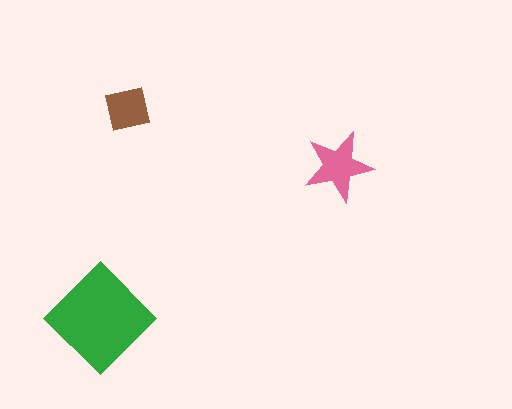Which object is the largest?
The green diamond.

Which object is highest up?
The brown square is topmost.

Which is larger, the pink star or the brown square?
The pink star.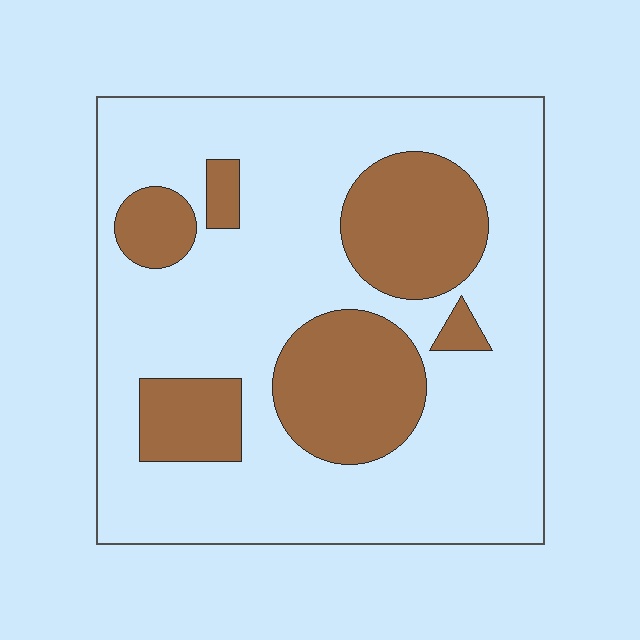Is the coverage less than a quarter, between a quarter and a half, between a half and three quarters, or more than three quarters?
Between a quarter and a half.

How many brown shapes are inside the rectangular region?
6.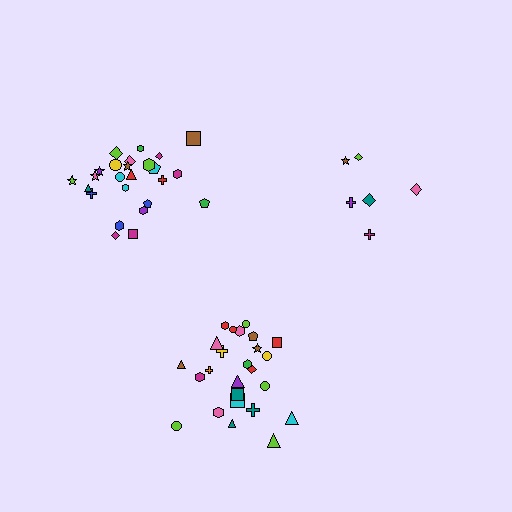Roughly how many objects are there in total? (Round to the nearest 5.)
Roughly 55 objects in total.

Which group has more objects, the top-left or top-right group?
The top-left group.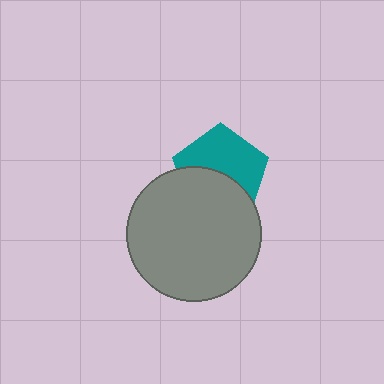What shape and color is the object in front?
The object in front is a gray circle.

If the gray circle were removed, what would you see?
You would see the complete teal pentagon.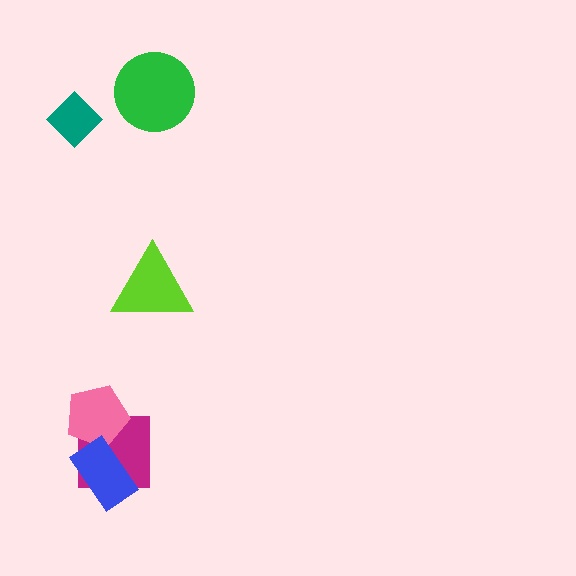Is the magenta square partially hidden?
Yes, it is partially covered by another shape.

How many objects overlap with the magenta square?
2 objects overlap with the magenta square.